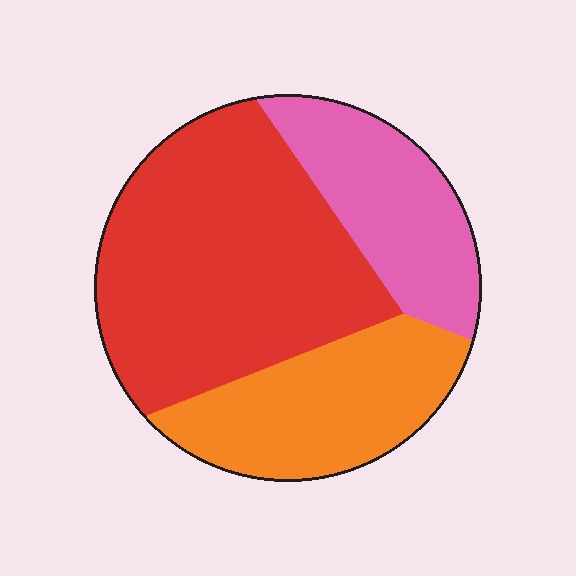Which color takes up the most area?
Red, at roughly 50%.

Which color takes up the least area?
Pink, at roughly 25%.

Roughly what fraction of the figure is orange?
Orange covers about 25% of the figure.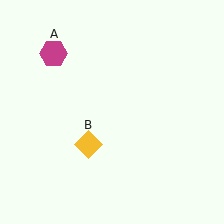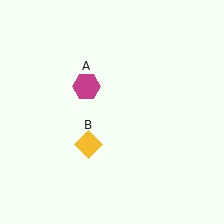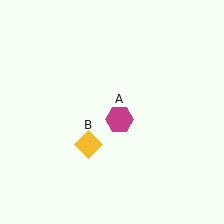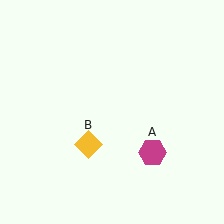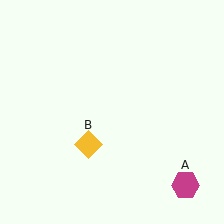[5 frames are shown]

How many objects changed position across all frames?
1 object changed position: magenta hexagon (object A).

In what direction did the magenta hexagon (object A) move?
The magenta hexagon (object A) moved down and to the right.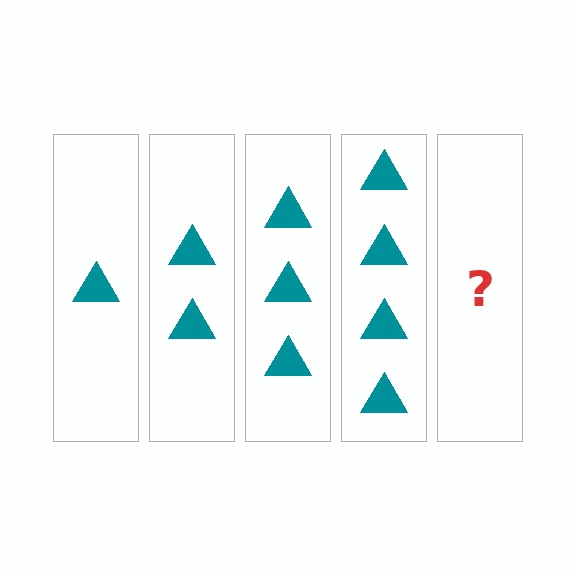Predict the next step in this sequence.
The next step is 5 triangles.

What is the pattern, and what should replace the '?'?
The pattern is that each step adds one more triangle. The '?' should be 5 triangles.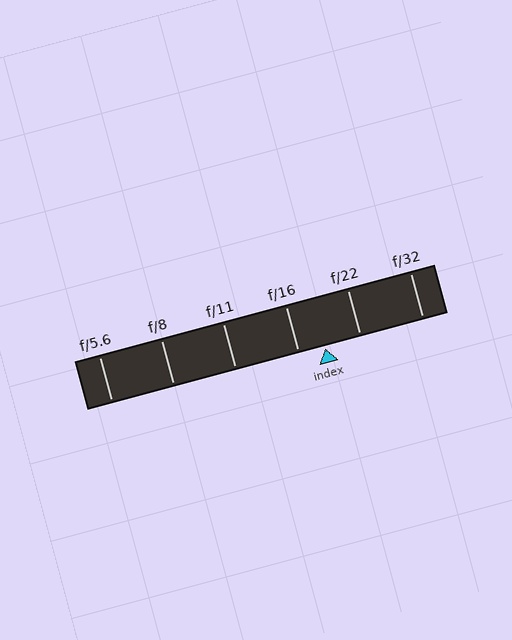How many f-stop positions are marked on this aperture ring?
There are 6 f-stop positions marked.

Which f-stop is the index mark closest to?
The index mark is closest to f/16.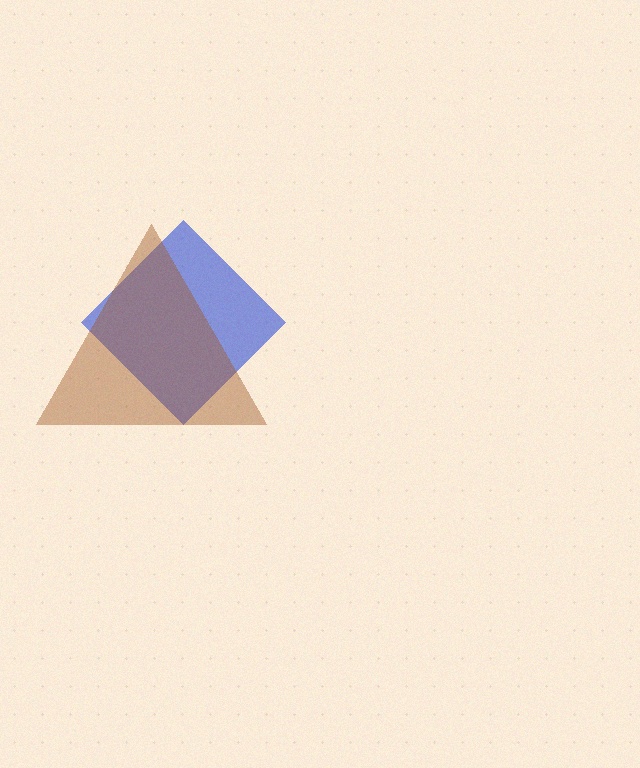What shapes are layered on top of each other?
The layered shapes are: a blue diamond, a brown triangle.